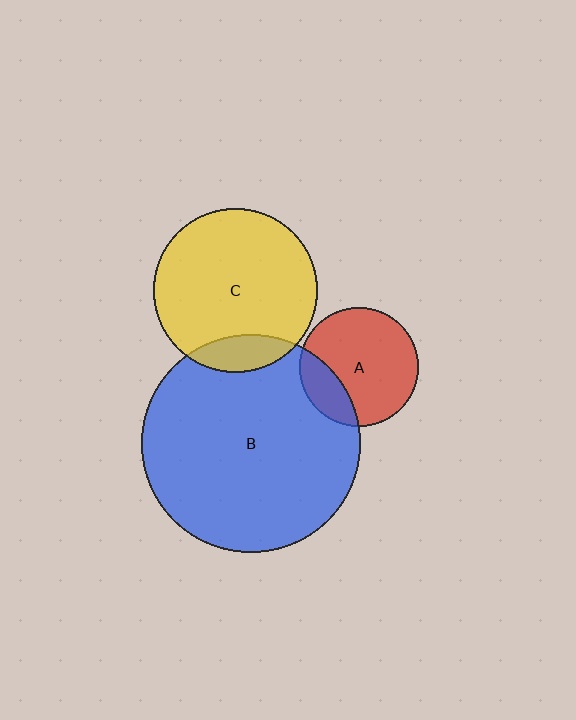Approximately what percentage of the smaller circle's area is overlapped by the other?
Approximately 20%.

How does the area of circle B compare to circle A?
Approximately 3.4 times.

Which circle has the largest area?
Circle B (blue).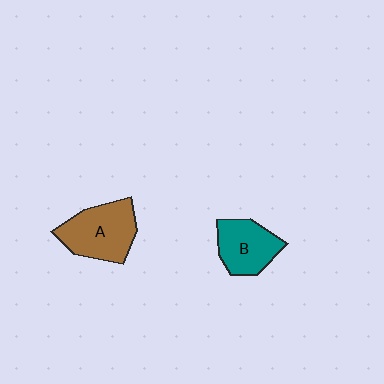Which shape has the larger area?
Shape A (brown).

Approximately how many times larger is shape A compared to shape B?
Approximately 1.3 times.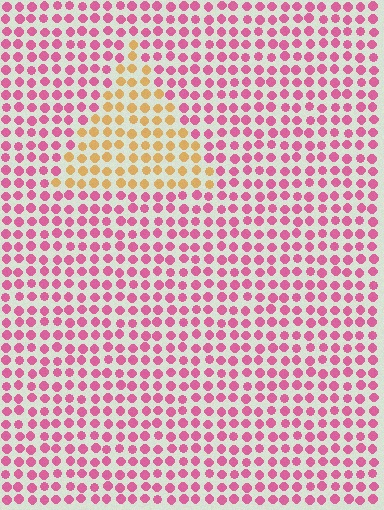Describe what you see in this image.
The image is filled with small pink elements in a uniform arrangement. A triangle-shaped region is visible where the elements are tinted to a slightly different hue, forming a subtle color boundary.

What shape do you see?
I see a triangle.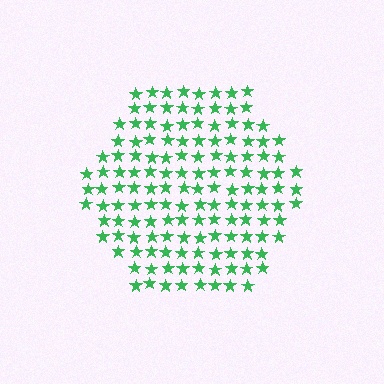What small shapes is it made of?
It is made of small stars.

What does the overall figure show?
The overall figure shows a hexagon.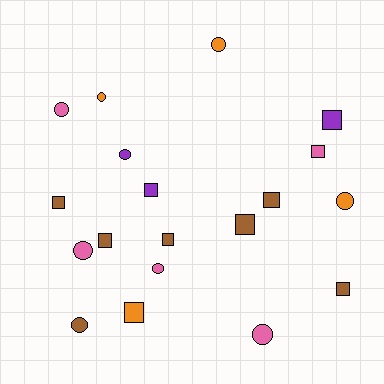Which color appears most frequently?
Brown, with 7 objects.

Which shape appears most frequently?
Square, with 10 objects.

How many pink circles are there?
There are 4 pink circles.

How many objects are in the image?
There are 19 objects.